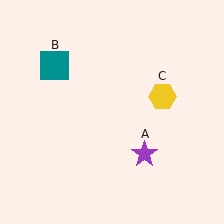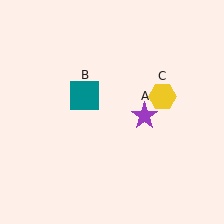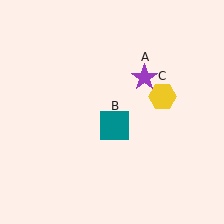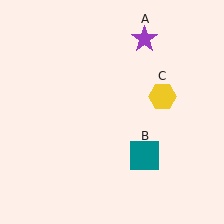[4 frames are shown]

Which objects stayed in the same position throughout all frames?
Yellow hexagon (object C) remained stationary.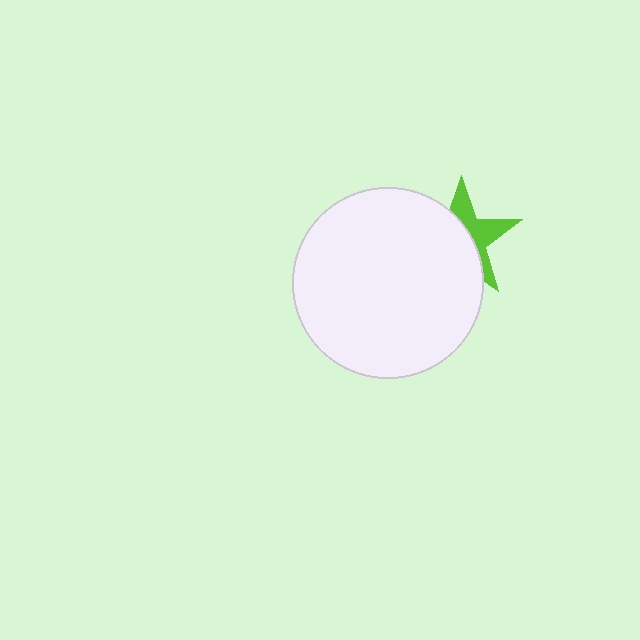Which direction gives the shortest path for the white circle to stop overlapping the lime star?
Moving left gives the shortest separation.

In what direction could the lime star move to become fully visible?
The lime star could move right. That would shift it out from behind the white circle entirely.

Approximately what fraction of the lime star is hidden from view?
Roughly 60% of the lime star is hidden behind the white circle.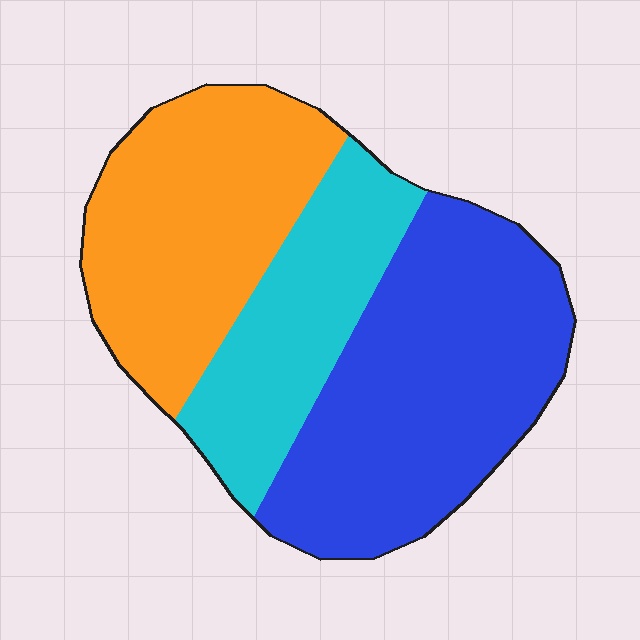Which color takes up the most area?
Blue, at roughly 45%.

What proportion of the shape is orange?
Orange covers about 35% of the shape.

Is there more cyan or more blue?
Blue.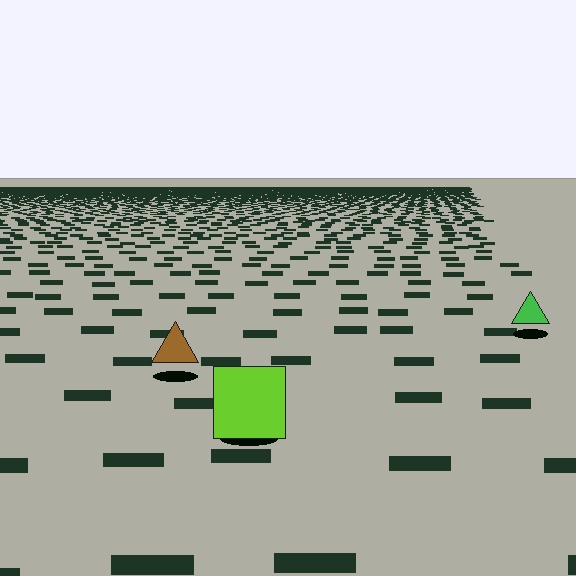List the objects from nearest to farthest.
From nearest to farthest: the lime square, the brown triangle, the green triangle.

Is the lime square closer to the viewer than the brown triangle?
Yes. The lime square is closer — you can tell from the texture gradient: the ground texture is coarser near it.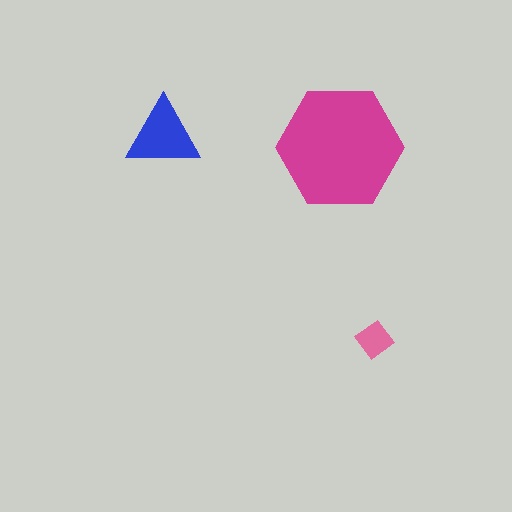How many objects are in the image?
There are 3 objects in the image.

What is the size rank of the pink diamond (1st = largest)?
3rd.